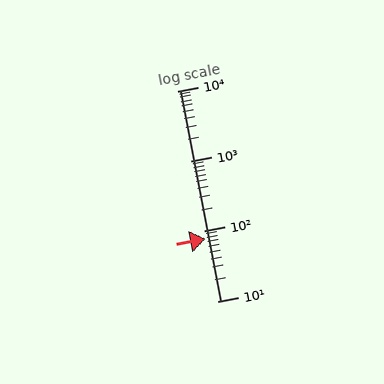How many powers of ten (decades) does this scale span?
The scale spans 3 decades, from 10 to 10000.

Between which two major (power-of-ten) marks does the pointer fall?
The pointer is between 10 and 100.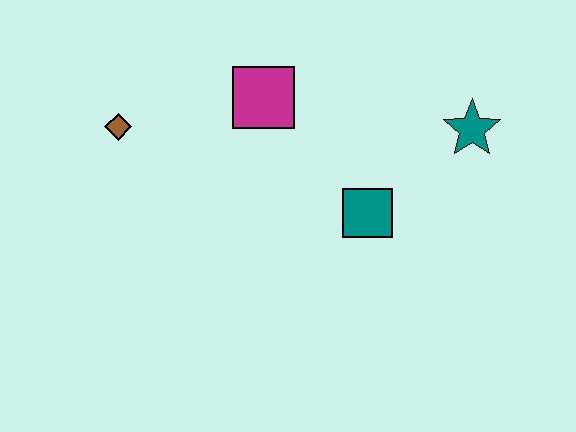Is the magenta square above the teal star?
Yes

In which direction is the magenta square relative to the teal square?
The magenta square is above the teal square.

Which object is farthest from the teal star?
The brown diamond is farthest from the teal star.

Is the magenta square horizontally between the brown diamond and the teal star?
Yes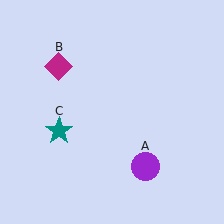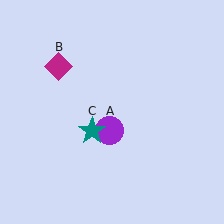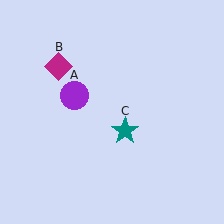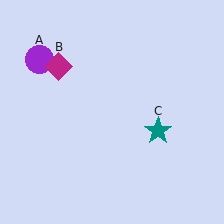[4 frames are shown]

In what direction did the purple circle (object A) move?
The purple circle (object A) moved up and to the left.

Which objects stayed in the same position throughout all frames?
Magenta diamond (object B) remained stationary.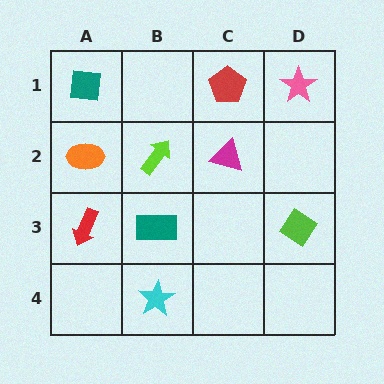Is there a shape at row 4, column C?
No, that cell is empty.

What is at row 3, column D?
A lime diamond.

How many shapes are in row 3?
3 shapes.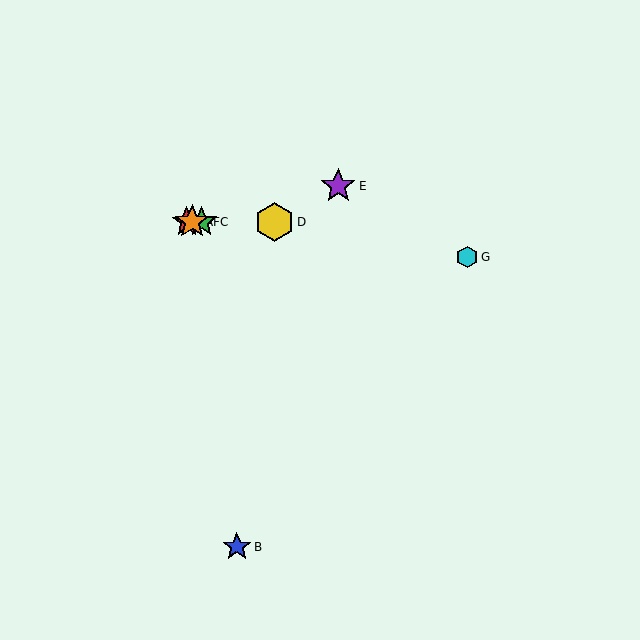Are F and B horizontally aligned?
No, F is at y≈222 and B is at y≈547.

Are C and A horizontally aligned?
Yes, both are at y≈222.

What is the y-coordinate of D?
Object D is at y≈222.